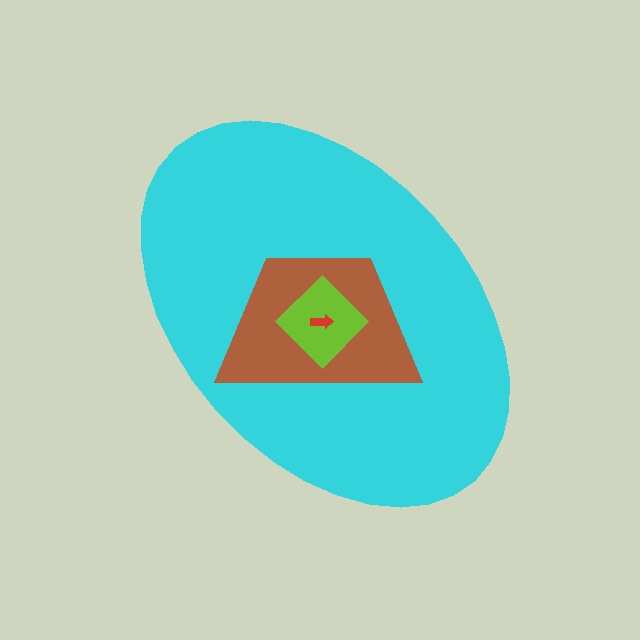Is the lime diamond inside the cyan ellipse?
Yes.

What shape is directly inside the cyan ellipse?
The brown trapezoid.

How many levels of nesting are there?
4.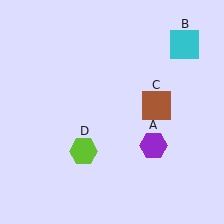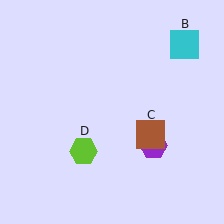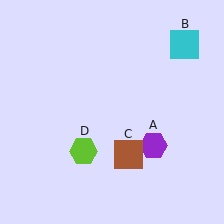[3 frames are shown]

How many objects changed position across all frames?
1 object changed position: brown square (object C).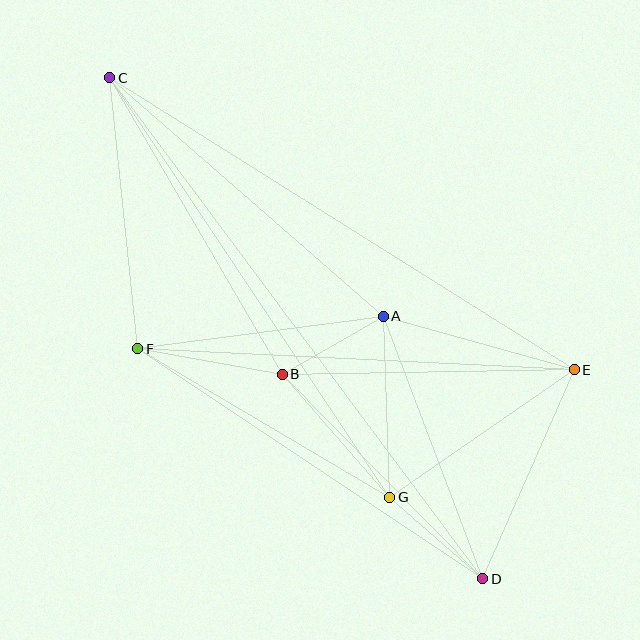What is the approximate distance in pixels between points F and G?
The distance between F and G is approximately 292 pixels.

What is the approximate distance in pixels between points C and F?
The distance between C and F is approximately 273 pixels.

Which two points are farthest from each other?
Points C and D are farthest from each other.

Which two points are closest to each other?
Points A and B are closest to each other.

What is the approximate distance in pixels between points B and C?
The distance between B and C is approximately 343 pixels.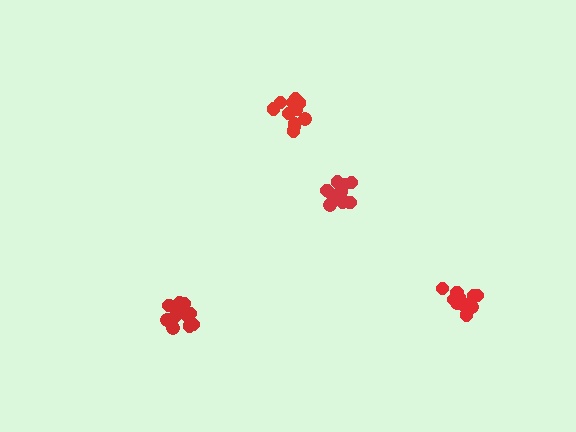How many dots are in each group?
Group 1: 13 dots, Group 2: 12 dots, Group 3: 14 dots, Group 4: 12 dots (51 total).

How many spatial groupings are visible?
There are 4 spatial groupings.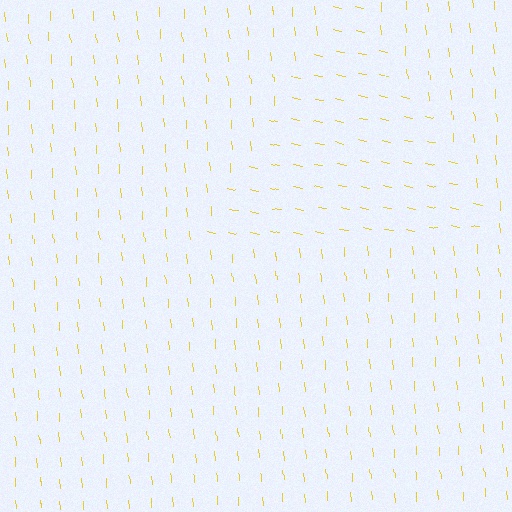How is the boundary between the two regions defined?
The boundary is defined purely by a change in line orientation (approximately 74 degrees difference). All lines are the same color and thickness.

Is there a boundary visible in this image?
Yes, there is a texture boundary formed by a change in line orientation.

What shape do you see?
I see a triangle.